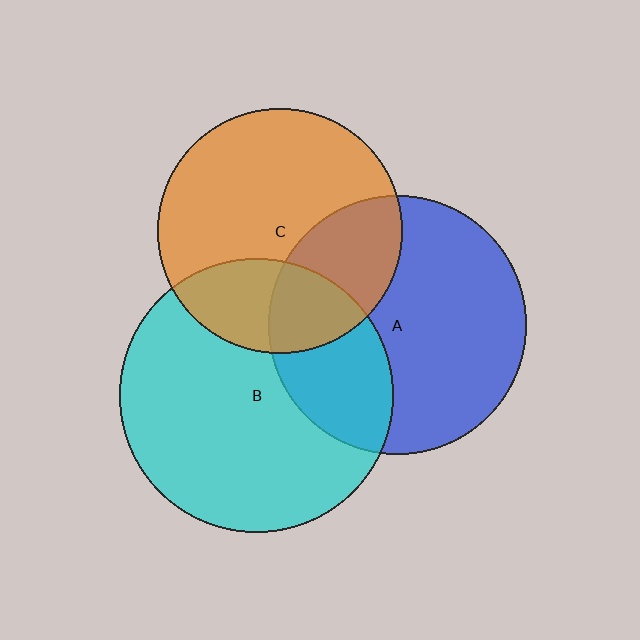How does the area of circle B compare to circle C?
Approximately 1.3 times.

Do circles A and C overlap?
Yes.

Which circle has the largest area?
Circle B (cyan).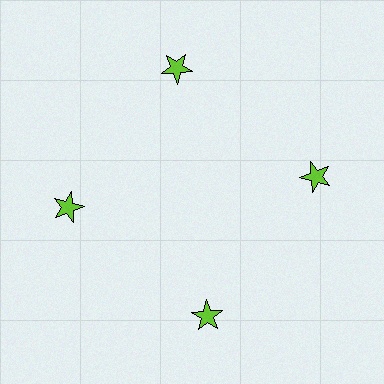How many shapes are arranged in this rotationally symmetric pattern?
There are 4 shapes, arranged in 4 groups of 1.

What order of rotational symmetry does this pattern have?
This pattern has 4-fold rotational symmetry.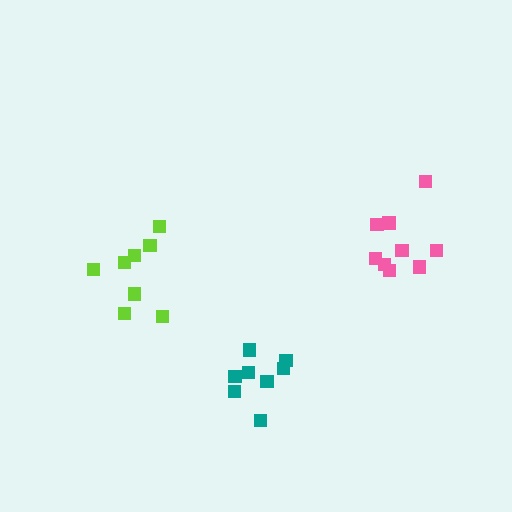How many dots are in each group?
Group 1: 9 dots, Group 2: 8 dots, Group 3: 8 dots (25 total).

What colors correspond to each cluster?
The clusters are colored: pink, teal, lime.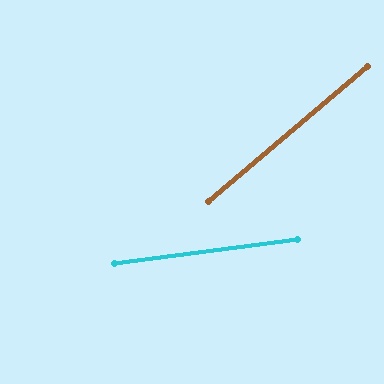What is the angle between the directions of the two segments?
Approximately 33 degrees.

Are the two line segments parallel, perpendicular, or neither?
Neither parallel nor perpendicular — they differ by about 33°.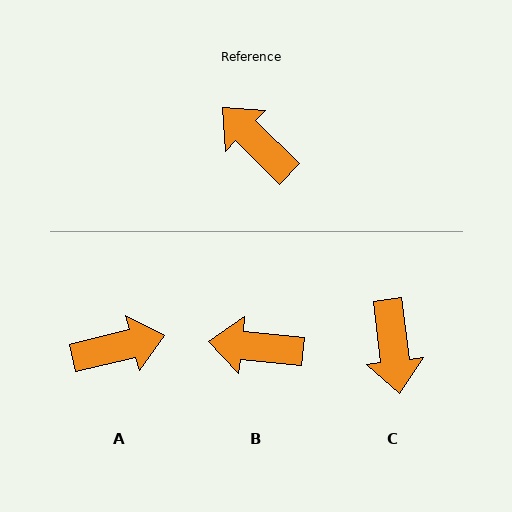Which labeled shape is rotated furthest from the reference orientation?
C, about 142 degrees away.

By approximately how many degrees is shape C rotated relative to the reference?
Approximately 142 degrees counter-clockwise.